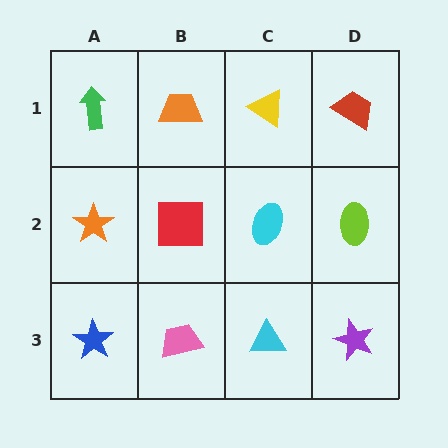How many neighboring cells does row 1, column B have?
3.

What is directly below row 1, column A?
An orange star.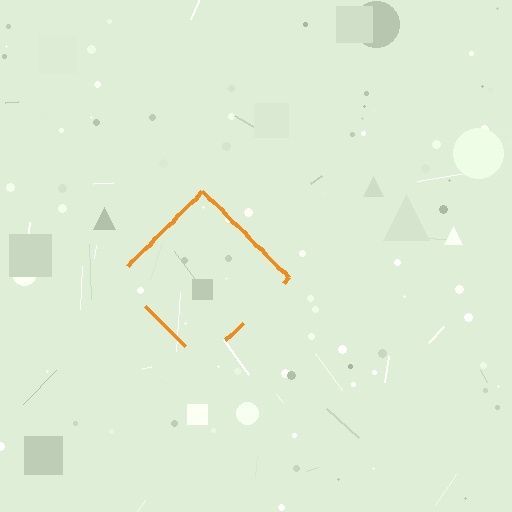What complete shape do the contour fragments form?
The contour fragments form a diamond.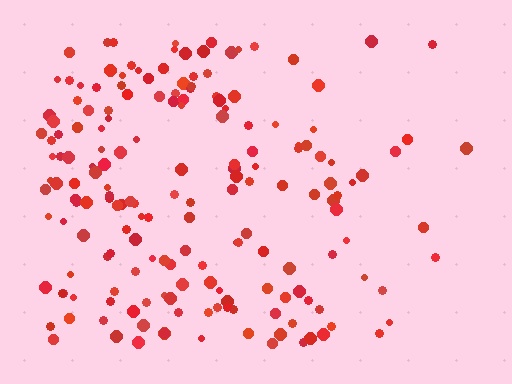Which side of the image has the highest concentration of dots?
The left.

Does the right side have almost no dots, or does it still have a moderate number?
Still a moderate number, just noticeably fewer than the left.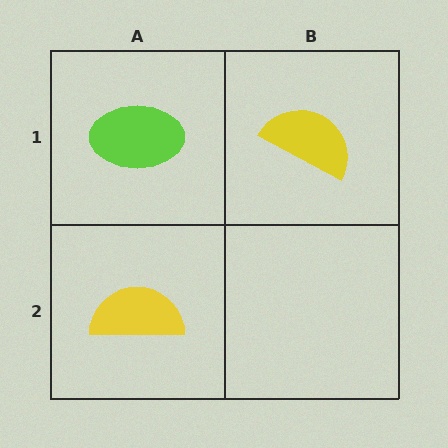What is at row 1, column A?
A lime ellipse.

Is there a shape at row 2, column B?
No, that cell is empty.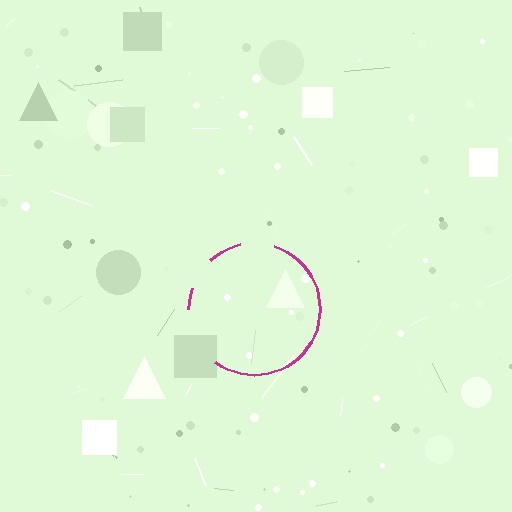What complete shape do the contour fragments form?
The contour fragments form a circle.